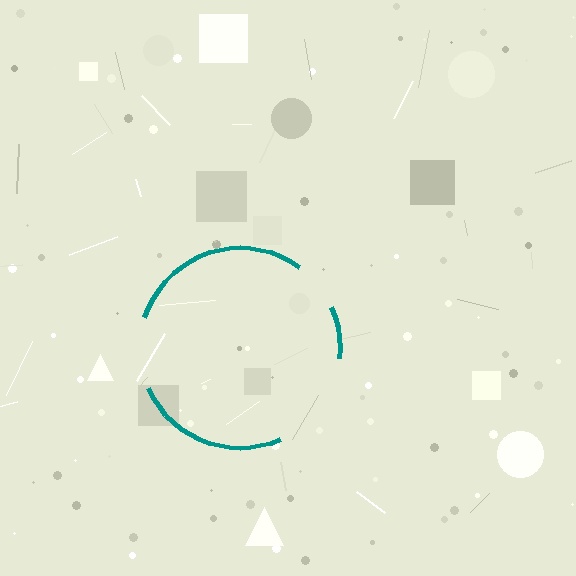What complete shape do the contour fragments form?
The contour fragments form a circle.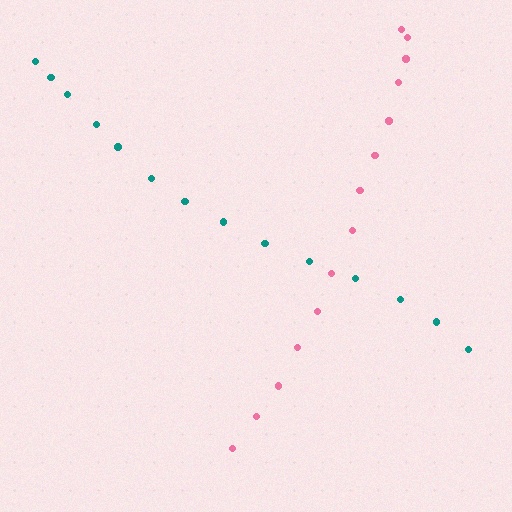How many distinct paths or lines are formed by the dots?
There are 2 distinct paths.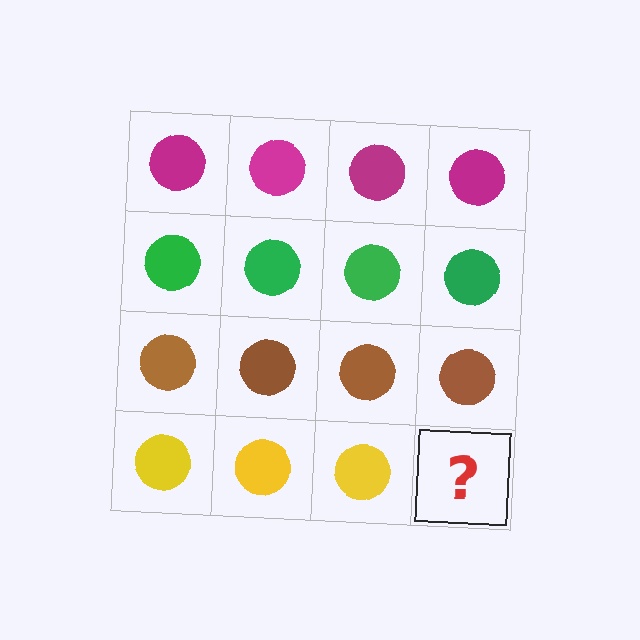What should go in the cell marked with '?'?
The missing cell should contain a yellow circle.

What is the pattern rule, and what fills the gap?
The rule is that each row has a consistent color. The gap should be filled with a yellow circle.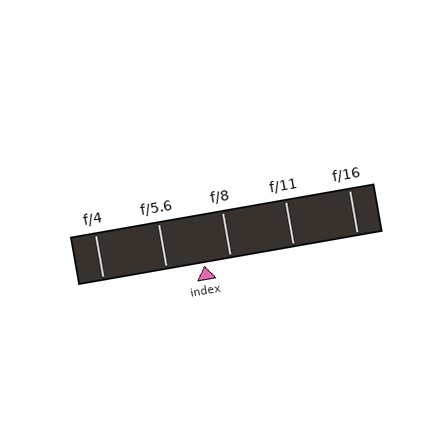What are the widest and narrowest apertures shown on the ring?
The widest aperture shown is f/4 and the narrowest is f/16.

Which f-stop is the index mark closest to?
The index mark is closest to f/8.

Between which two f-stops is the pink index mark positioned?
The index mark is between f/5.6 and f/8.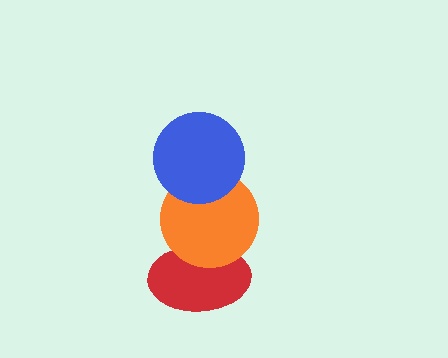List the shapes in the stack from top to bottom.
From top to bottom: the blue circle, the orange circle, the red ellipse.